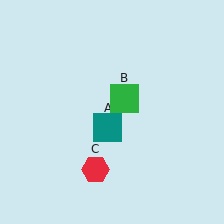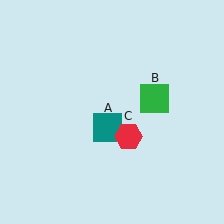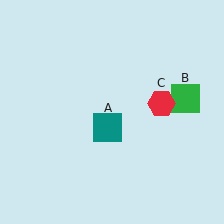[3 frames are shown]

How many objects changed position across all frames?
2 objects changed position: green square (object B), red hexagon (object C).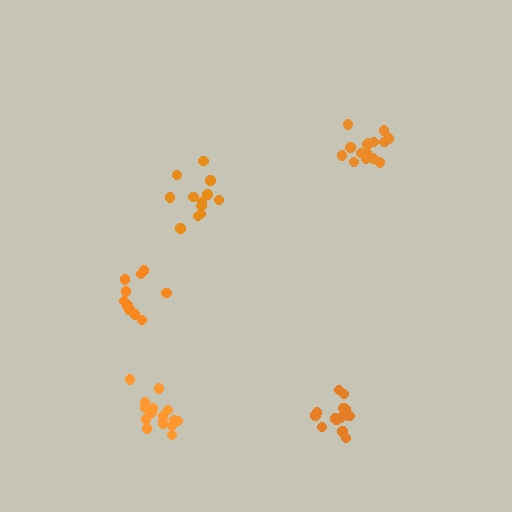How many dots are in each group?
Group 1: 13 dots, Group 2: 12 dots, Group 3: 15 dots, Group 4: 15 dots, Group 5: 10 dots (65 total).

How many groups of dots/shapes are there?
There are 5 groups.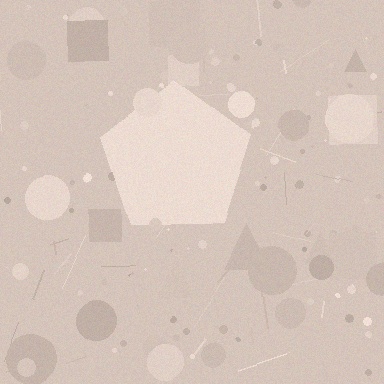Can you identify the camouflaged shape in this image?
The camouflaged shape is a pentagon.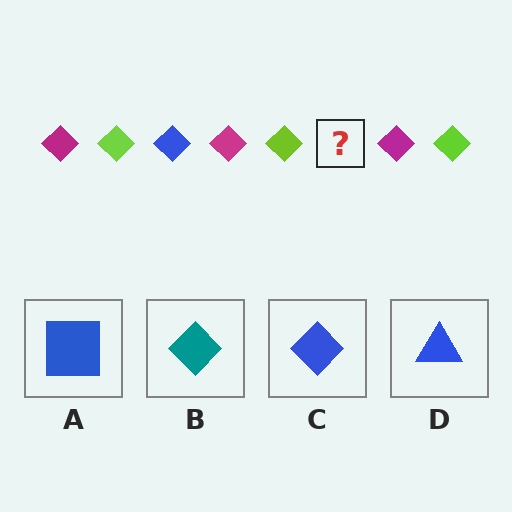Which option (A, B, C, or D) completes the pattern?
C.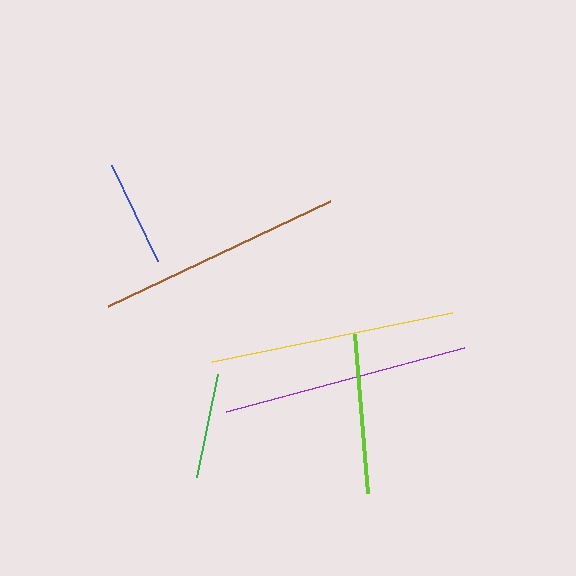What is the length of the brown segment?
The brown segment is approximately 246 pixels long.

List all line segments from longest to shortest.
From longest to shortest: purple, brown, yellow, lime, blue, green.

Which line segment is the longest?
The purple line is the longest at approximately 246 pixels.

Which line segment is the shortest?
The green line is the shortest at approximately 105 pixels.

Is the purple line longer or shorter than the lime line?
The purple line is longer than the lime line.